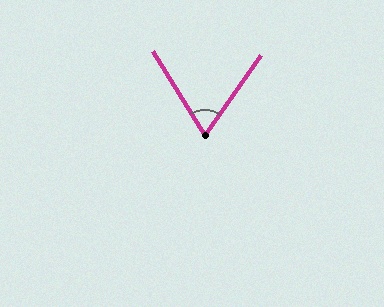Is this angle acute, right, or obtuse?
It is acute.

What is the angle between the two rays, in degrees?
Approximately 66 degrees.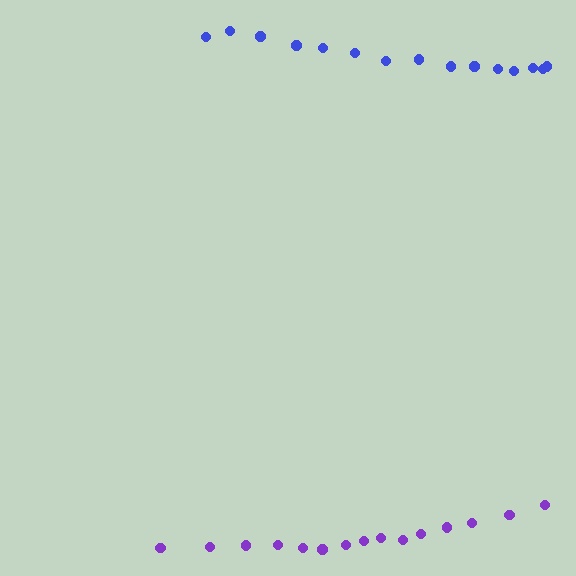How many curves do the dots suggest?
There are 2 distinct paths.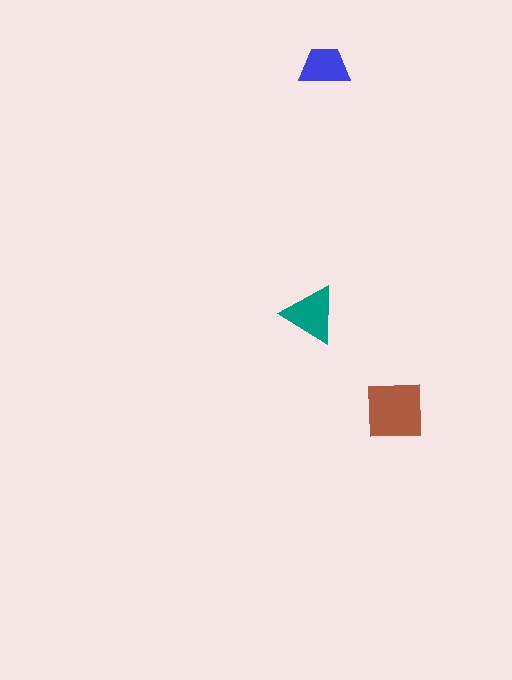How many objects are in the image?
There are 3 objects in the image.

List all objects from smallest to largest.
The blue trapezoid, the teal triangle, the brown square.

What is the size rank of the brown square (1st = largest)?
1st.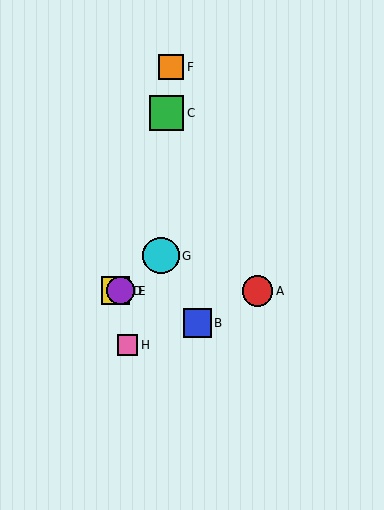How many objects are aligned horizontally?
3 objects (A, D, E) are aligned horizontally.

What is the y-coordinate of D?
Object D is at y≈291.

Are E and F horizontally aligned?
No, E is at y≈291 and F is at y≈67.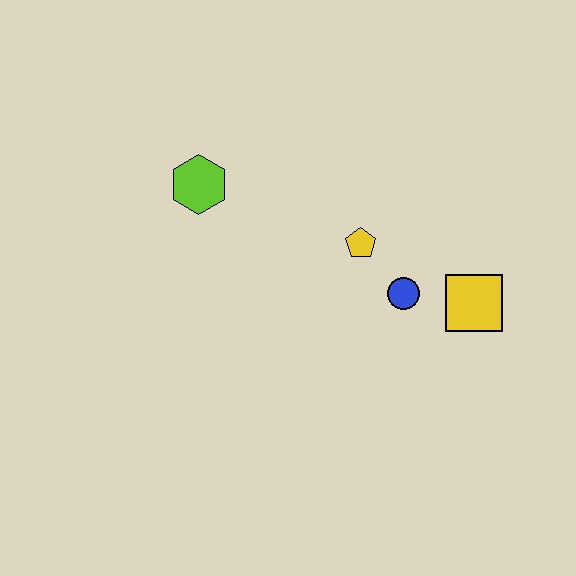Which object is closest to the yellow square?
The blue circle is closest to the yellow square.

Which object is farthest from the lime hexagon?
The yellow square is farthest from the lime hexagon.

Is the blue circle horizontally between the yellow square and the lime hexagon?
Yes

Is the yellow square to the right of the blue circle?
Yes